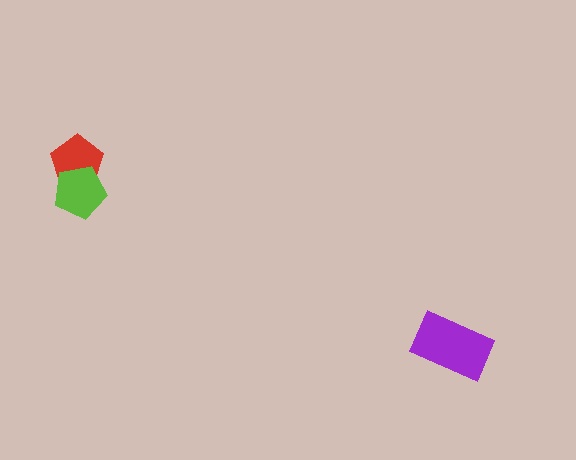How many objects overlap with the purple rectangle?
0 objects overlap with the purple rectangle.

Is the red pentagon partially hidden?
Yes, it is partially covered by another shape.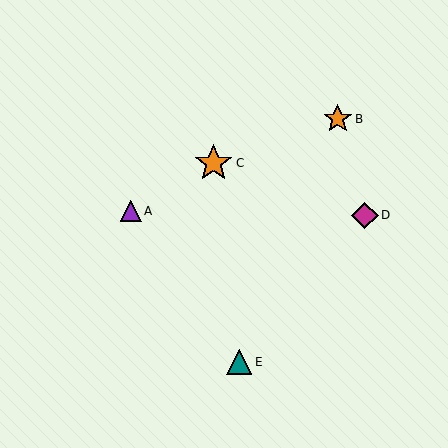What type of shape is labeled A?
Shape A is a purple triangle.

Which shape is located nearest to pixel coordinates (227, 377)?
The teal triangle (labeled E) at (239, 362) is nearest to that location.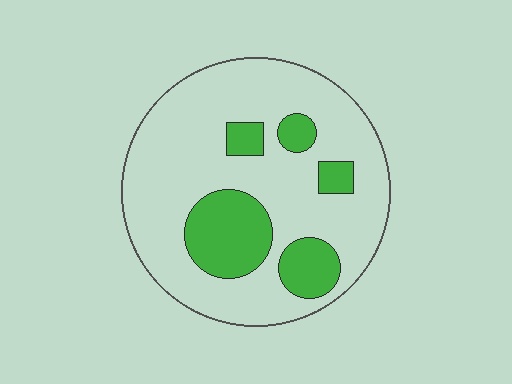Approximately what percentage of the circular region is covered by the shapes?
Approximately 25%.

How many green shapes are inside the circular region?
5.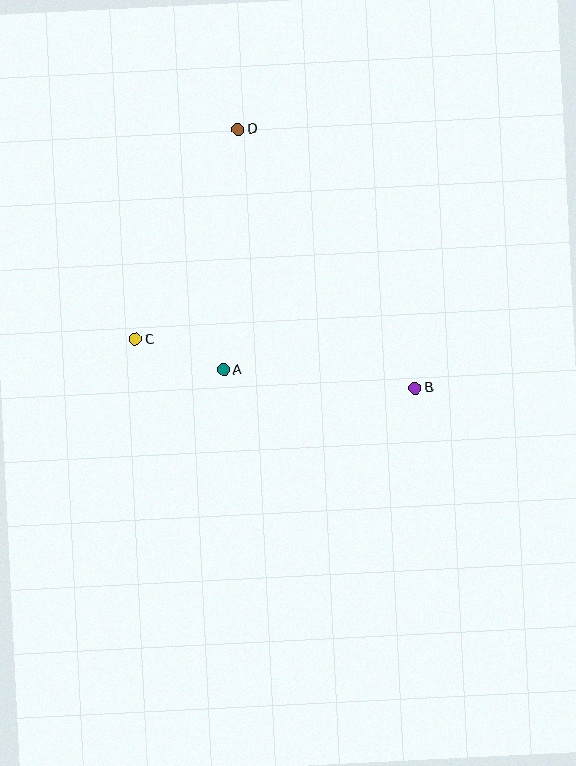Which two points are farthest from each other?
Points B and D are farthest from each other.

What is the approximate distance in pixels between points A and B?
The distance between A and B is approximately 192 pixels.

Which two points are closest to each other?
Points A and C are closest to each other.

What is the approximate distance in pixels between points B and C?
The distance between B and C is approximately 284 pixels.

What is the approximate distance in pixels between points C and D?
The distance between C and D is approximately 233 pixels.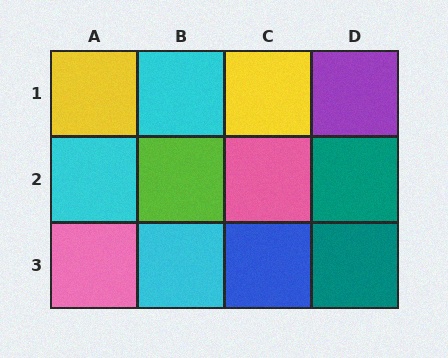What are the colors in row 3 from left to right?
Pink, cyan, blue, teal.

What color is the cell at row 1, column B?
Cyan.